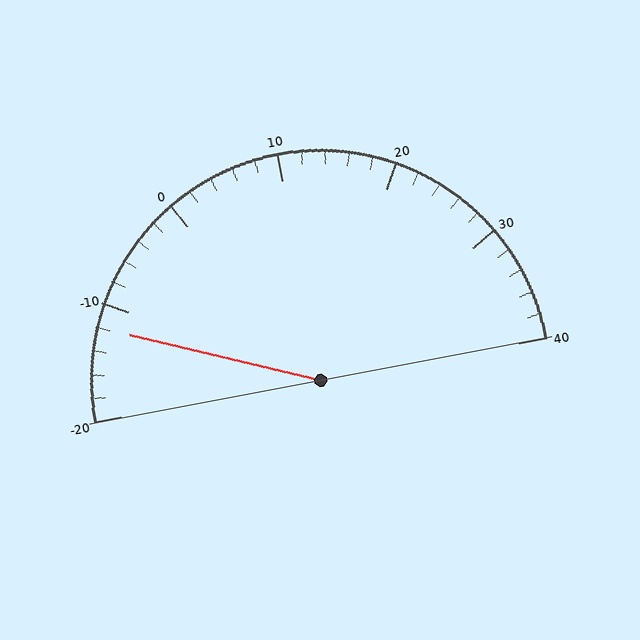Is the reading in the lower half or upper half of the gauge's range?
The reading is in the lower half of the range (-20 to 40).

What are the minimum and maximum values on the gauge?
The gauge ranges from -20 to 40.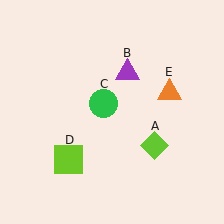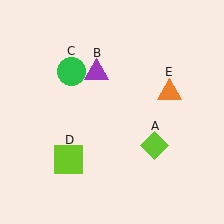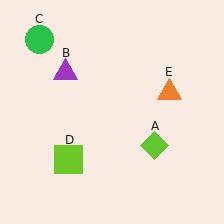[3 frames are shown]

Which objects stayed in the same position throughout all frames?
Lime diamond (object A) and lime square (object D) and orange triangle (object E) remained stationary.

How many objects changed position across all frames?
2 objects changed position: purple triangle (object B), green circle (object C).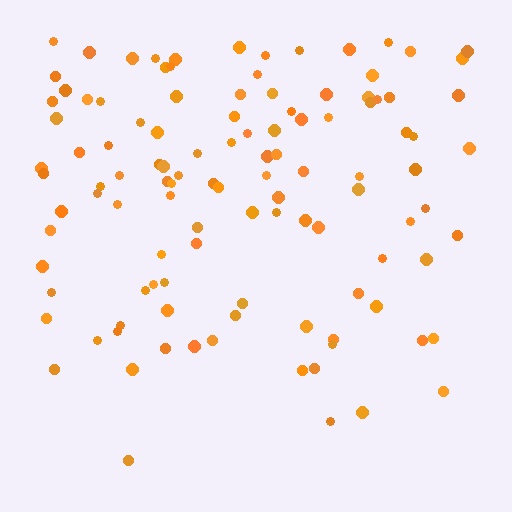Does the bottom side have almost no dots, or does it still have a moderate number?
Still a moderate number, just noticeably fewer than the top.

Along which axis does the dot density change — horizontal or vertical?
Vertical.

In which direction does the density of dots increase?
From bottom to top, with the top side densest.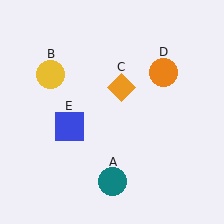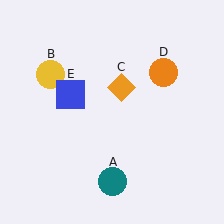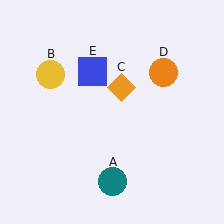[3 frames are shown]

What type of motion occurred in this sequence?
The blue square (object E) rotated clockwise around the center of the scene.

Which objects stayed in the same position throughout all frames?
Teal circle (object A) and yellow circle (object B) and orange diamond (object C) and orange circle (object D) remained stationary.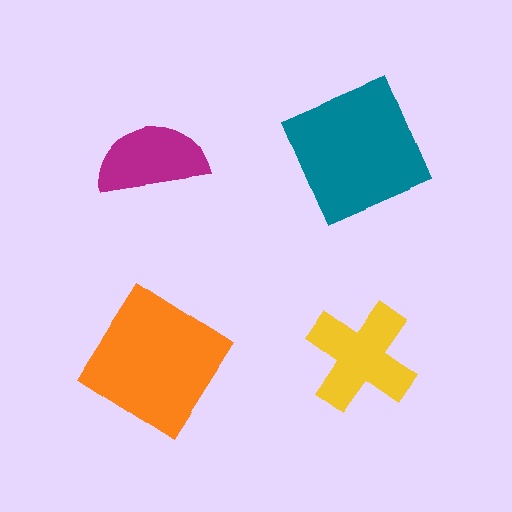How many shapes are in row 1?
2 shapes.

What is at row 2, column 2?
A yellow cross.